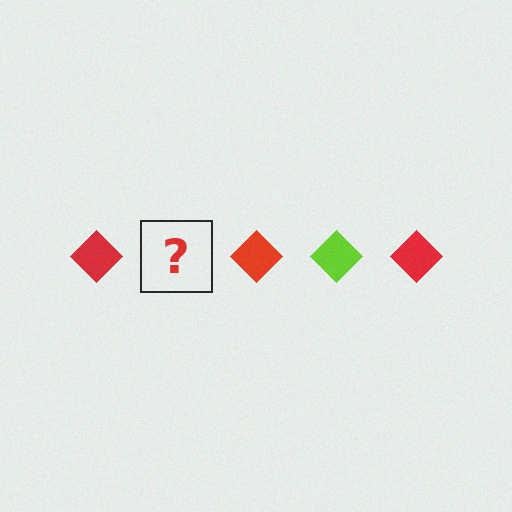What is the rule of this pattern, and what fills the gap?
The rule is that the pattern cycles through red, lime diamonds. The gap should be filled with a lime diamond.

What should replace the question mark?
The question mark should be replaced with a lime diamond.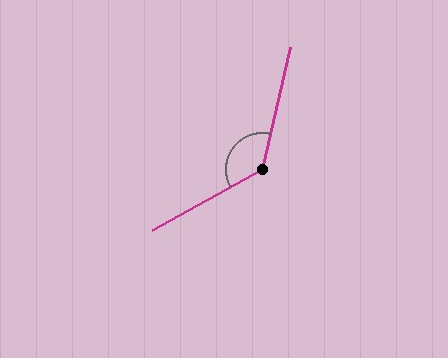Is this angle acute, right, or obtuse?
It is obtuse.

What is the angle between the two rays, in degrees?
Approximately 132 degrees.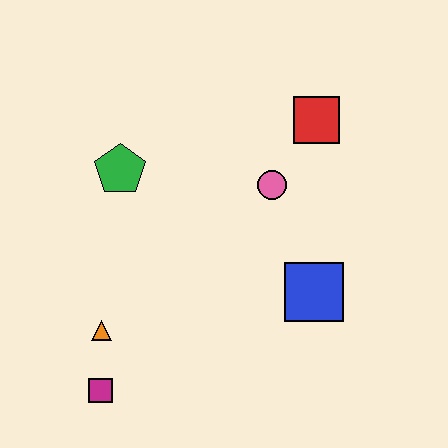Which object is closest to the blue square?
The pink circle is closest to the blue square.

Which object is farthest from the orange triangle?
The red square is farthest from the orange triangle.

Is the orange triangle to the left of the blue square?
Yes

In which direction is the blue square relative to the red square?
The blue square is below the red square.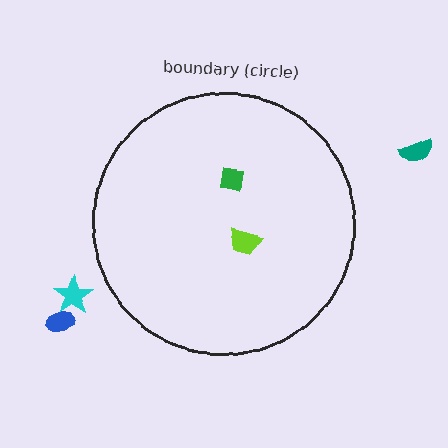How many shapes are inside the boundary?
2 inside, 3 outside.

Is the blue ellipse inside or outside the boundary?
Outside.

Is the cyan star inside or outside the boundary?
Outside.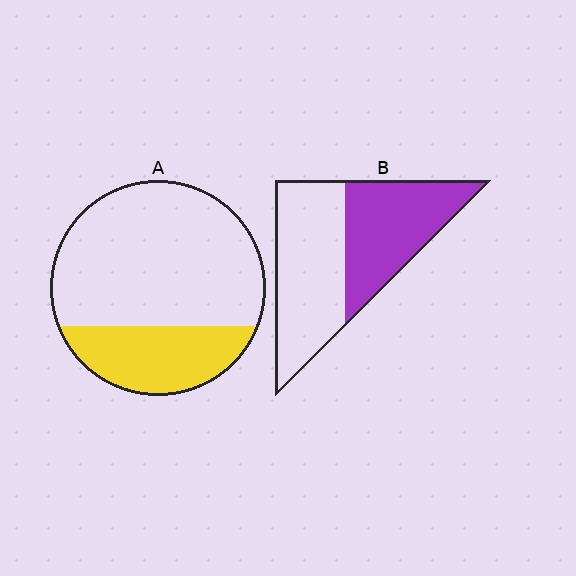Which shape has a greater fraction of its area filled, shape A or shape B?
Shape B.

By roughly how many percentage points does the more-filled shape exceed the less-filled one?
By roughly 20 percentage points (B over A).